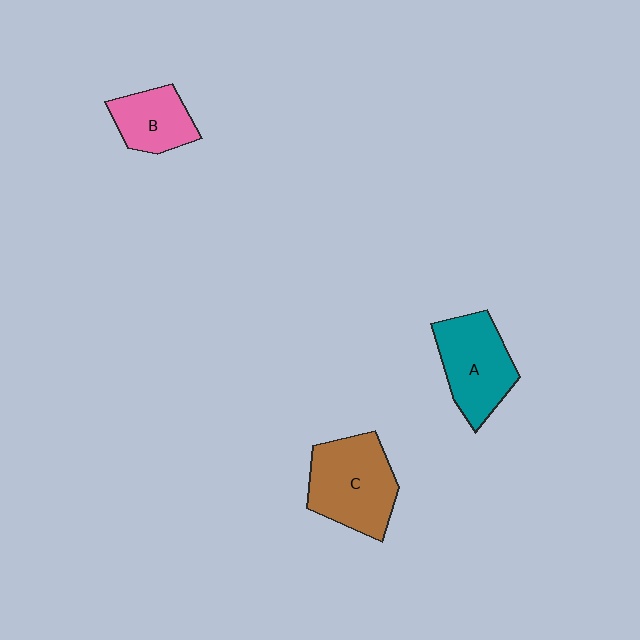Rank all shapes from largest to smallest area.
From largest to smallest: C (brown), A (teal), B (pink).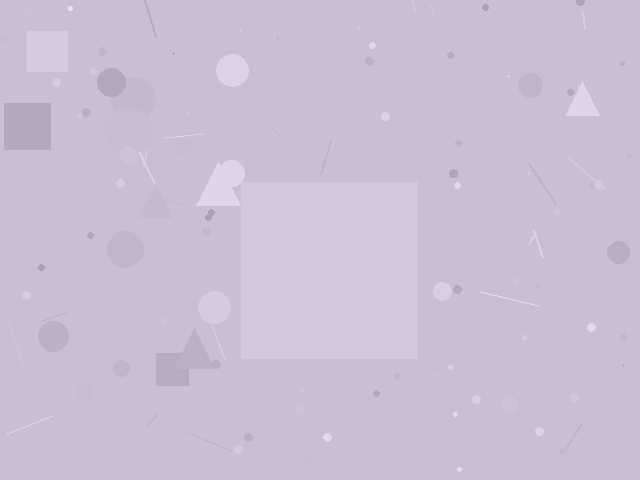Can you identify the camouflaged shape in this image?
The camouflaged shape is a square.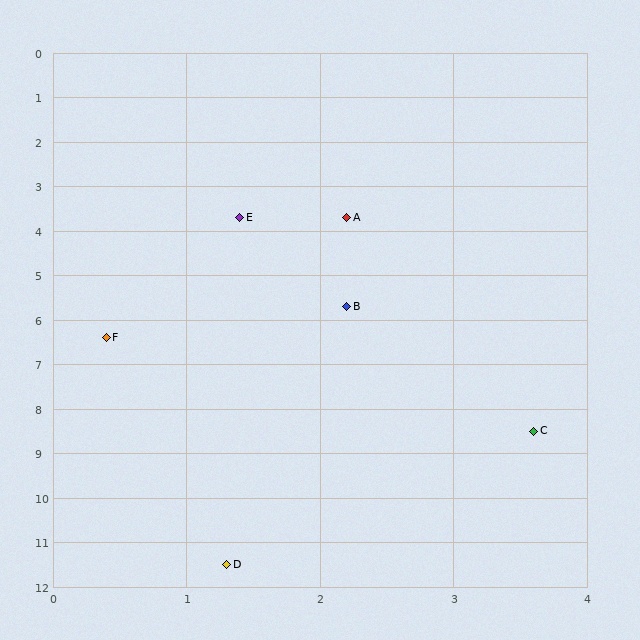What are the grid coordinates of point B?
Point B is at approximately (2.2, 5.7).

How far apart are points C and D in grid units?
Points C and D are about 3.8 grid units apart.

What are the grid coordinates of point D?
Point D is at approximately (1.3, 11.5).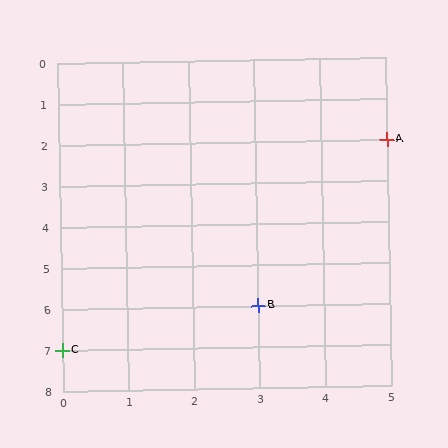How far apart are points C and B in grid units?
Points C and B are 3 columns and 1 row apart (about 3.2 grid units diagonally).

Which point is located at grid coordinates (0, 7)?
Point C is at (0, 7).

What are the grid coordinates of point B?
Point B is at grid coordinates (3, 6).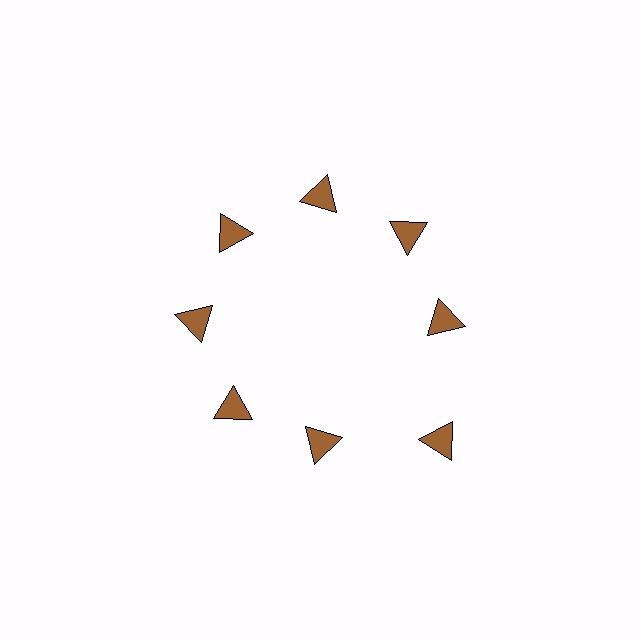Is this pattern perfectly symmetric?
No. The 8 brown triangles are arranged in a ring, but one element near the 4 o'clock position is pushed outward from the center, breaking the 8-fold rotational symmetry.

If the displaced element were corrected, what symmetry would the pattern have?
It would have 8-fold rotational symmetry — the pattern would map onto itself every 45 degrees.